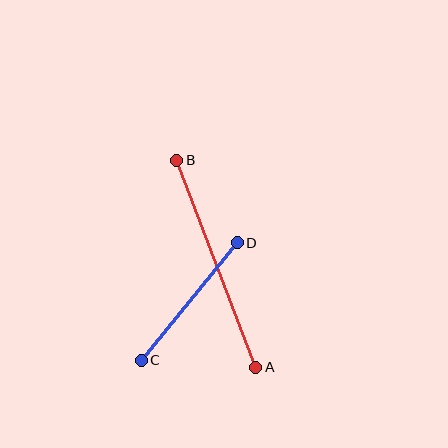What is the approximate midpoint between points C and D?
The midpoint is at approximately (189, 301) pixels.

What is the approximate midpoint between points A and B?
The midpoint is at approximately (216, 264) pixels.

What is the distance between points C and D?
The distance is approximately 152 pixels.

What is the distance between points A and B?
The distance is approximately 222 pixels.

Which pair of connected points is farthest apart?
Points A and B are farthest apart.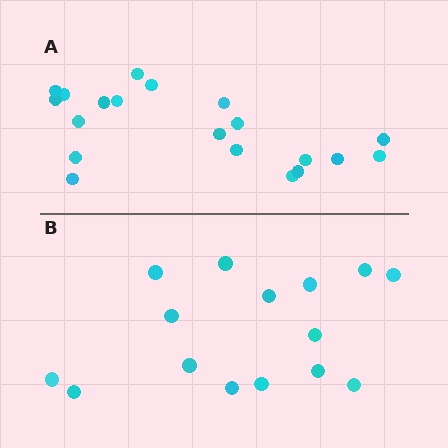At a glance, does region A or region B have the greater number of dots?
Region A (the top region) has more dots.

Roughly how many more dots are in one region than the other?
Region A has about 5 more dots than region B.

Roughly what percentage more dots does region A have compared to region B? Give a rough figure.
About 35% more.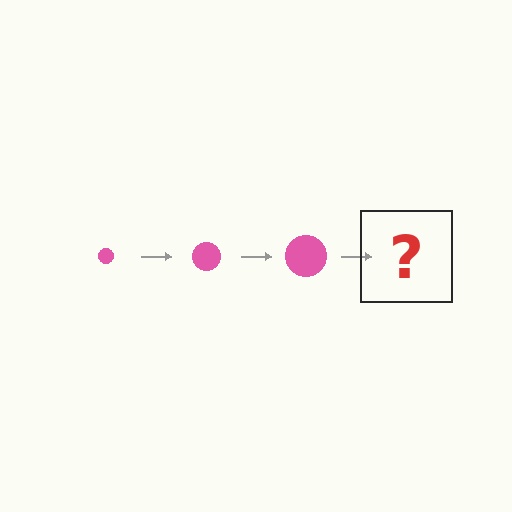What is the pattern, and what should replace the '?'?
The pattern is that the circle gets progressively larger each step. The '?' should be a pink circle, larger than the previous one.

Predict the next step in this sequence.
The next step is a pink circle, larger than the previous one.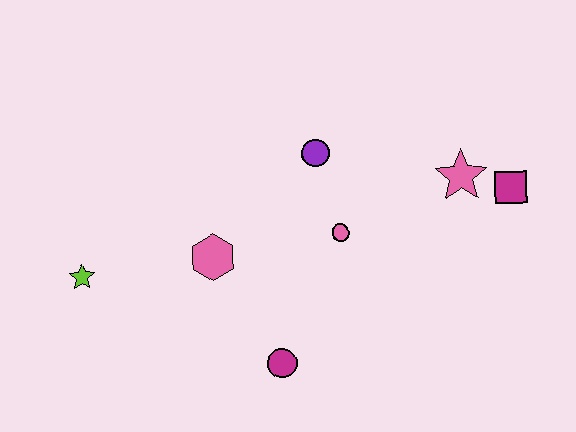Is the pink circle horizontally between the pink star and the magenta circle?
Yes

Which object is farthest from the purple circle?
The lime star is farthest from the purple circle.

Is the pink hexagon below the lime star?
No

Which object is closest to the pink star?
The magenta square is closest to the pink star.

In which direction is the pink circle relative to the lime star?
The pink circle is to the right of the lime star.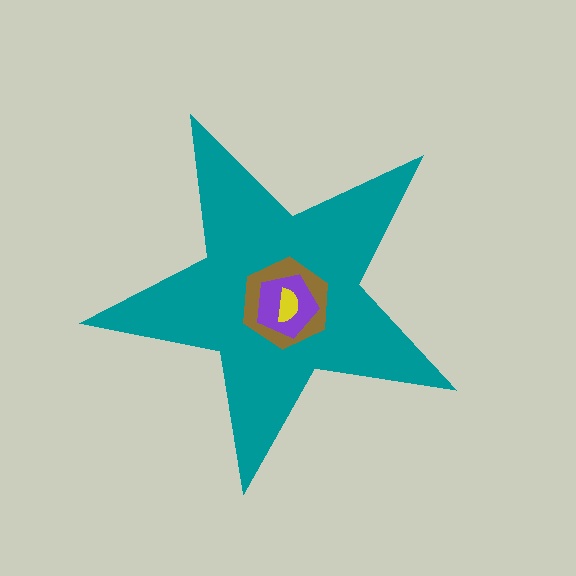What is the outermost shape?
The teal star.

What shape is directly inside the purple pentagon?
The yellow semicircle.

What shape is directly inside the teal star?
The brown hexagon.